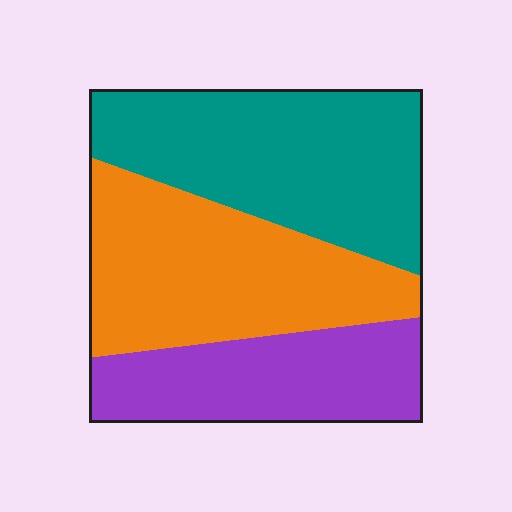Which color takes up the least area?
Purple, at roughly 25%.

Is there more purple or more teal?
Teal.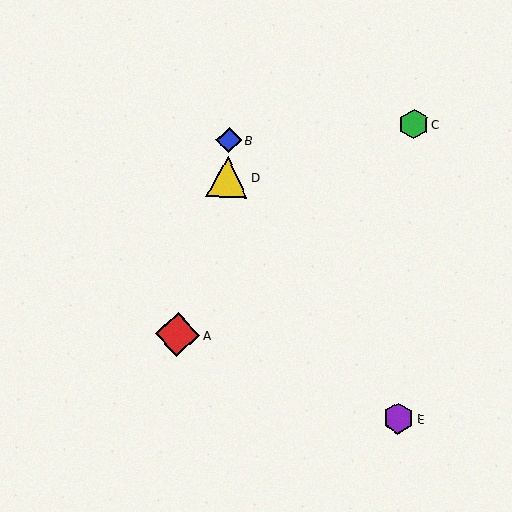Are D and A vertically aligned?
No, D is at x≈227 and A is at x≈178.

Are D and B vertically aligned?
Yes, both are at x≈227.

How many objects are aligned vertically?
2 objects (B, D) are aligned vertically.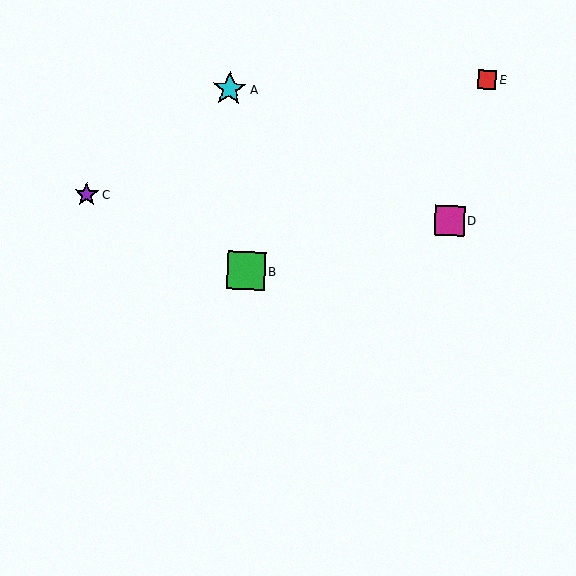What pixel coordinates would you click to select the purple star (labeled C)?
Click at (87, 194) to select the purple star C.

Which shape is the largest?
The green square (labeled B) is the largest.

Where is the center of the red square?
The center of the red square is at (487, 79).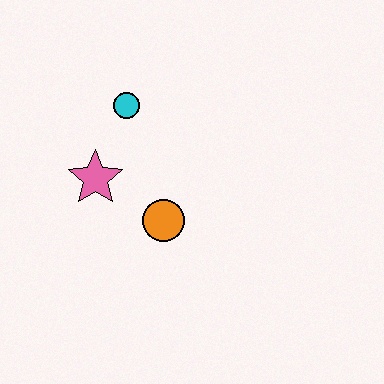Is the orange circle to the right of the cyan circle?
Yes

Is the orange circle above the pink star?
No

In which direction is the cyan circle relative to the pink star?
The cyan circle is above the pink star.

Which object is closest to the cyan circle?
The pink star is closest to the cyan circle.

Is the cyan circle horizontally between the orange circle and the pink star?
Yes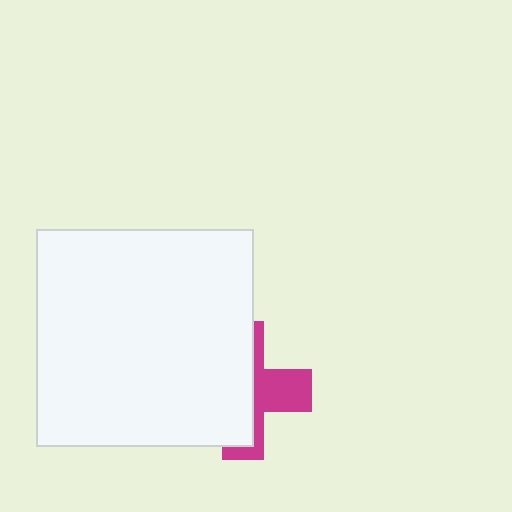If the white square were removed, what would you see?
You would see the complete magenta cross.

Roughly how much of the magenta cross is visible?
A small part of it is visible (roughly 38%).